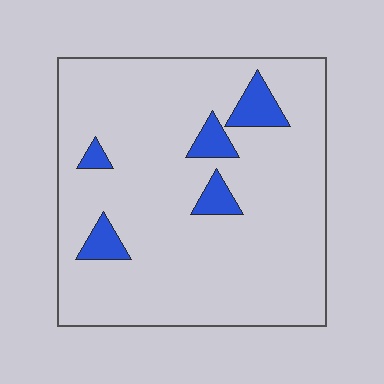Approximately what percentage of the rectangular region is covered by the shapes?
Approximately 10%.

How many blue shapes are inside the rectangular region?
5.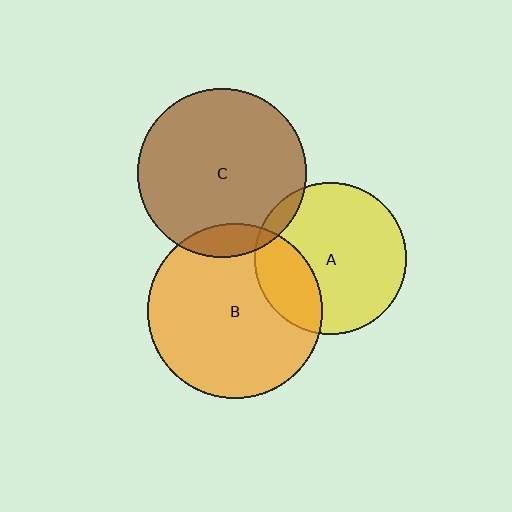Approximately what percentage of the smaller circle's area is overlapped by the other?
Approximately 5%.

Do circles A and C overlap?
Yes.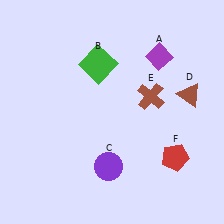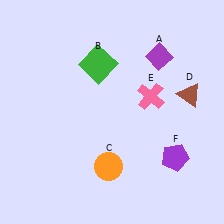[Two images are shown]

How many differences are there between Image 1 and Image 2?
There are 3 differences between the two images.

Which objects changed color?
C changed from purple to orange. E changed from brown to pink. F changed from red to purple.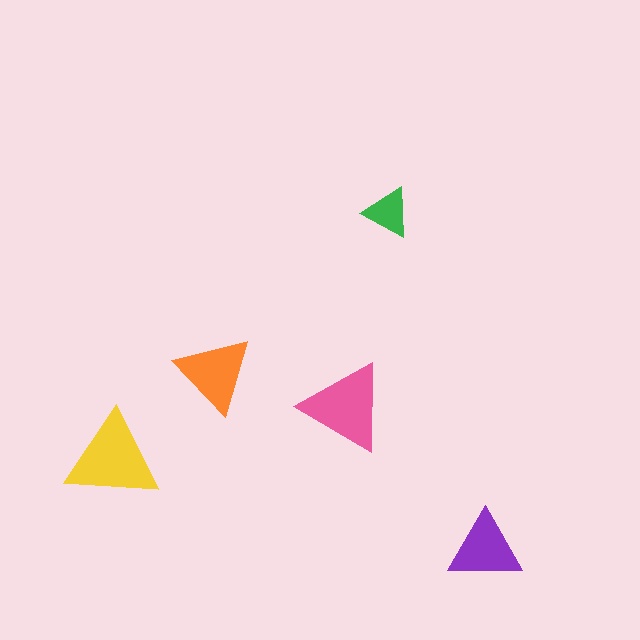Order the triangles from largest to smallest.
the yellow one, the pink one, the orange one, the purple one, the green one.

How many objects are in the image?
There are 5 objects in the image.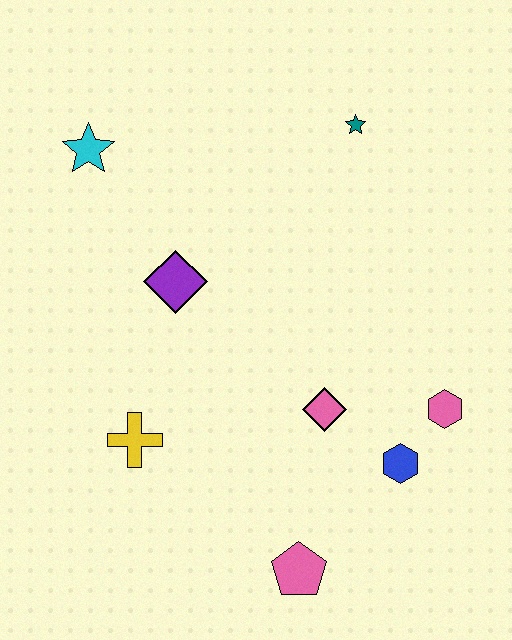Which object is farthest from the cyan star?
The pink pentagon is farthest from the cyan star.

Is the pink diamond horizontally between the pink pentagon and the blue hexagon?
Yes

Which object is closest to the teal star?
The purple diamond is closest to the teal star.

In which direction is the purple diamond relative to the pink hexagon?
The purple diamond is to the left of the pink hexagon.